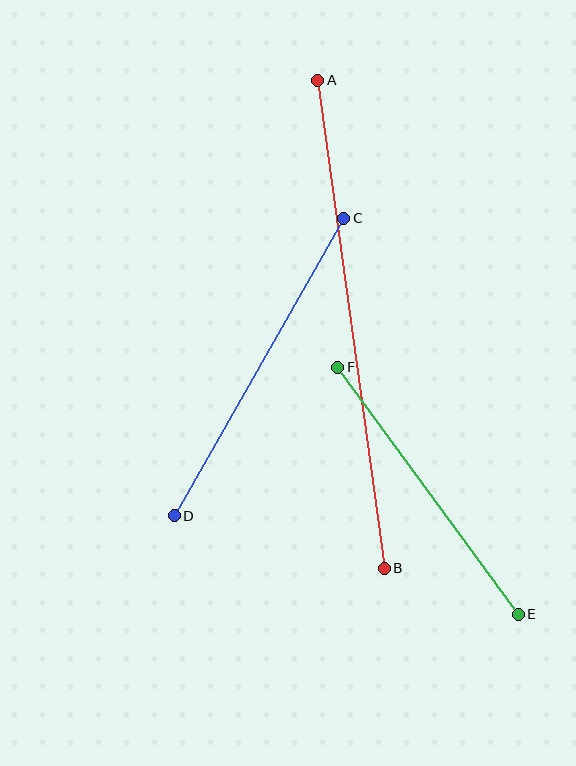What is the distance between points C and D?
The distance is approximately 343 pixels.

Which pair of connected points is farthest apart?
Points A and B are farthest apart.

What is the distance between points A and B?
The distance is approximately 492 pixels.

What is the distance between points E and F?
The distance is approximately 306 pixels.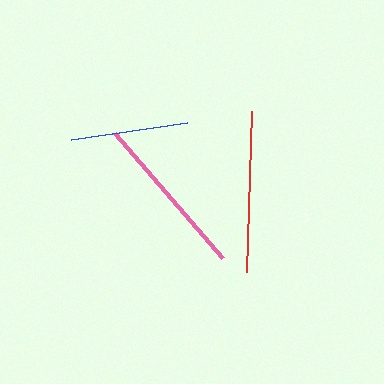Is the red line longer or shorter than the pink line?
The pink line is longer than the red line.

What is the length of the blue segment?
The blue segment is approximately 118 pixels long.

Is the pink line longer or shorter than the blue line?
The pink line is longer than the blue line.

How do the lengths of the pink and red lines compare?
The pink and red lines are approximately the same length.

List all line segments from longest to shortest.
From longest to shortest: pink, red, blue.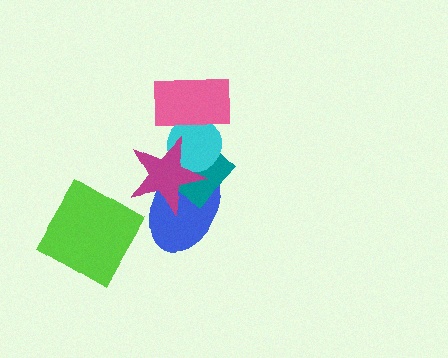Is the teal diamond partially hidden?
Yes, it is partially covered by another shape.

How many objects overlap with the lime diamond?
0 objects overlap with the lime diamond.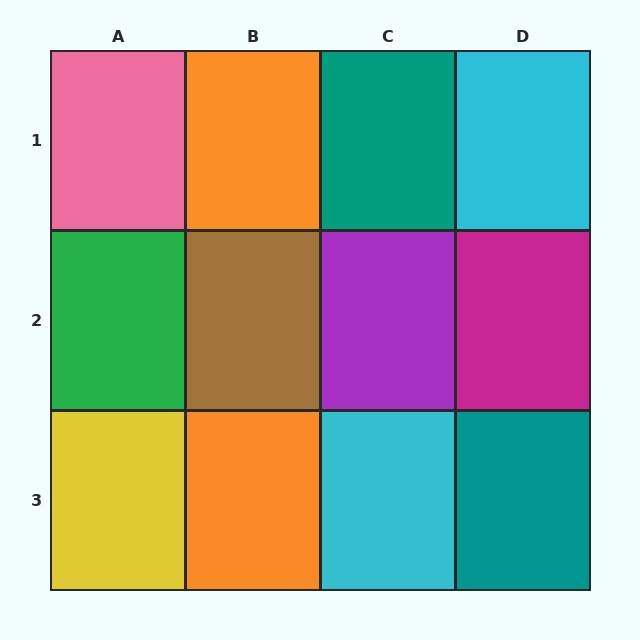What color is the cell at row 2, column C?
Purple.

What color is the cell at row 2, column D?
Magenta.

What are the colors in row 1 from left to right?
Pink, orange, teal, cyan.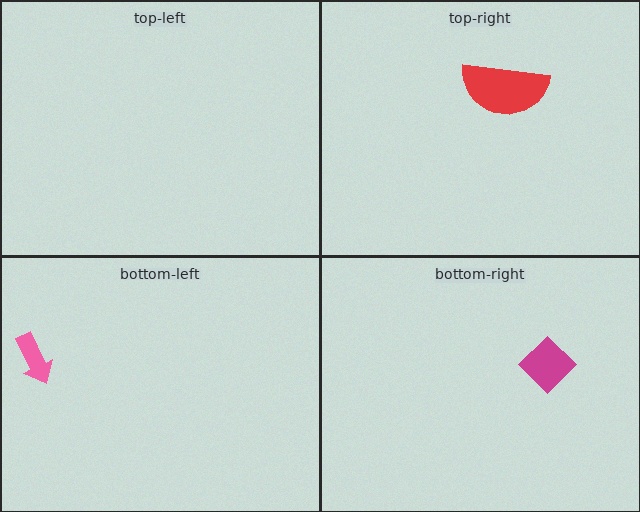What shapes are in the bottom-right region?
The magenta diamond.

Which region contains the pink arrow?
The bottom-left region.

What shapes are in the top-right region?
The red semicircle.